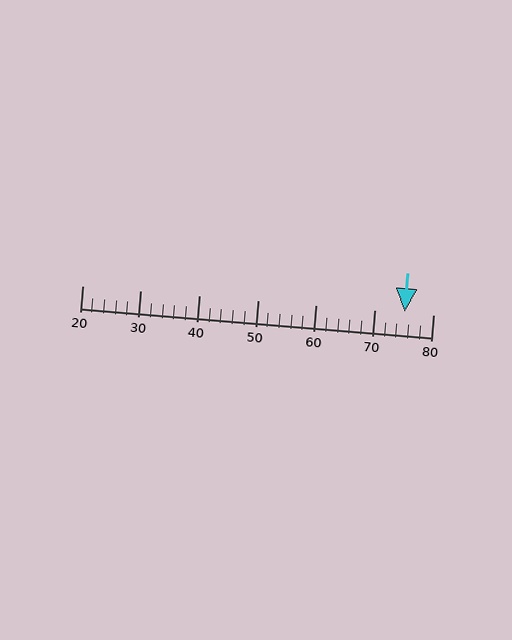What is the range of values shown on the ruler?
The ruler shows values from 20 to 80.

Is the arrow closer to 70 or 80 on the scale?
The arrow is closer to 80.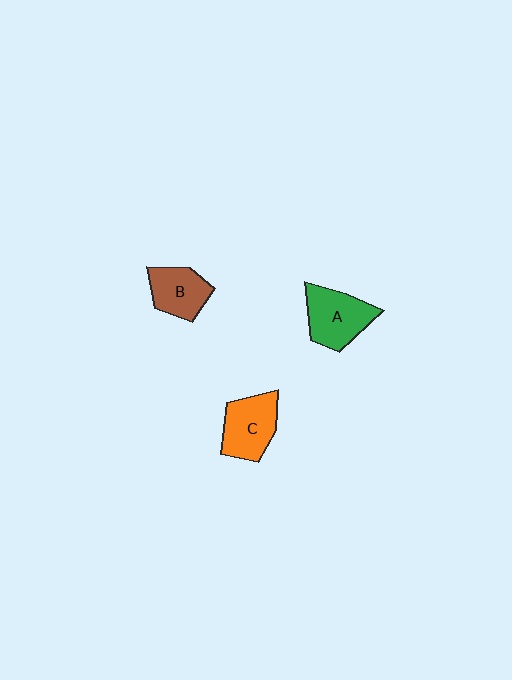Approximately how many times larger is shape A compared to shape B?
Approximately 1.3 times.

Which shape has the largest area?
Shape A (green).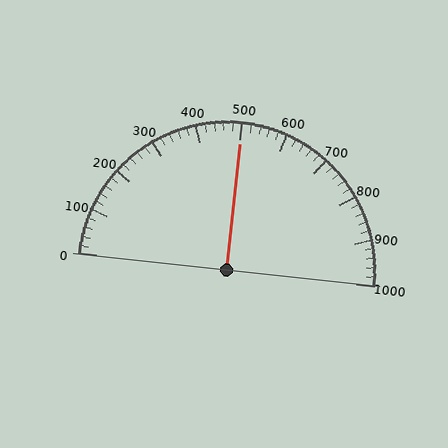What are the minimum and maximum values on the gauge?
The gauge ranges from 0 to 1000.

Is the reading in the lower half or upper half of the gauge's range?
The reading is in the upper half of the range (0 to 1000).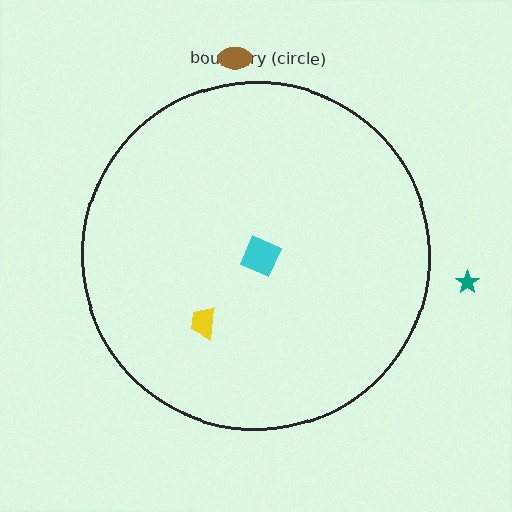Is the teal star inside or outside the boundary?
Outside.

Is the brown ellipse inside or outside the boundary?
Outside.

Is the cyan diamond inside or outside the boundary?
Inside.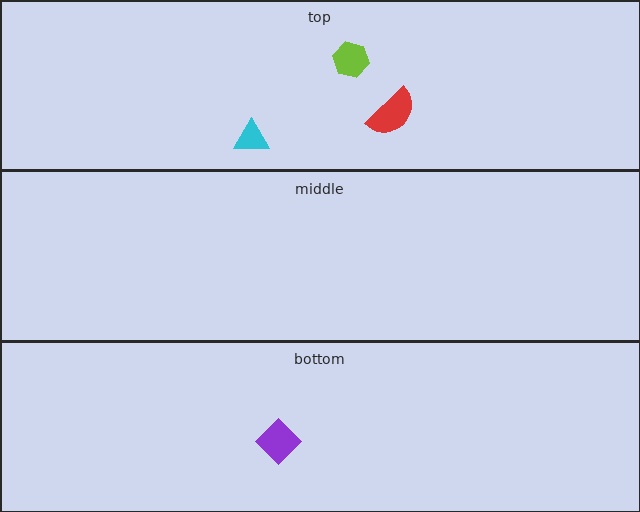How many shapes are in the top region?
3.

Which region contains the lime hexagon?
The top region.